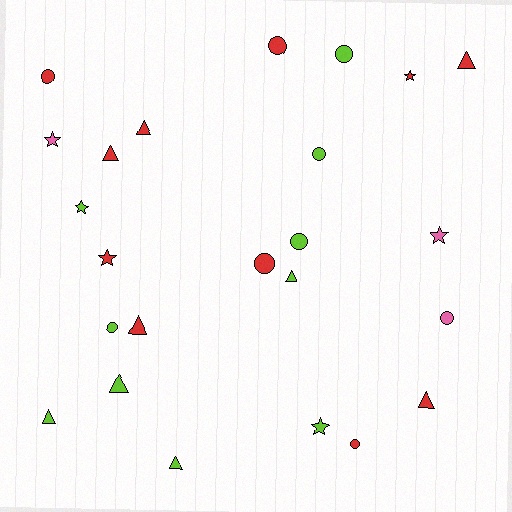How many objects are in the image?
There are 24 objects.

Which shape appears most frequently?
Circle, with 9 objects.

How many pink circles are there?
There is 1 pink circle.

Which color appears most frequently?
Red, with 11 objects.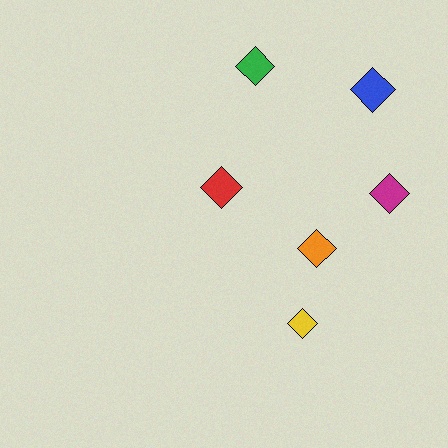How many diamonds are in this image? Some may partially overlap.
There are 6 diamonds.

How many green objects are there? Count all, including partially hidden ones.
There is 1 green object.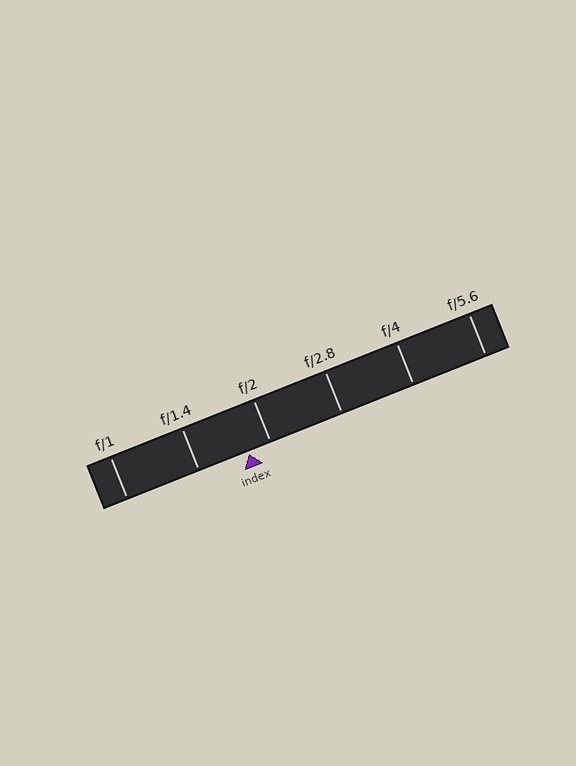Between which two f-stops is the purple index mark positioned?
The index mark is between f/1.4 and f/2.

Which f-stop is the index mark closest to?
The index mark is closest to f/2.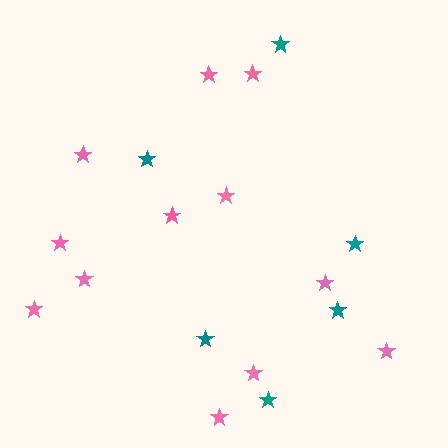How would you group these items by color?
There are 2 groups: one group of pink stars (12) and one group of teal stars (6).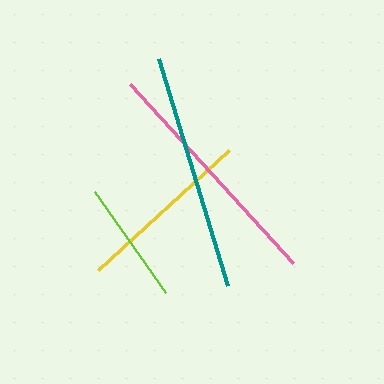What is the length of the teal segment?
The teal segment is approximately 237 pixels long.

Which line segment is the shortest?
The lime line is the shortest at approximately 123 pixels.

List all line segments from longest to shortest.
From longest to shortest: pink, teal, yellow, lime.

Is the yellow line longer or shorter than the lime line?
The yellow line is longer than the lime line.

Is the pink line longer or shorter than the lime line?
The pink line is longer than the lime line.